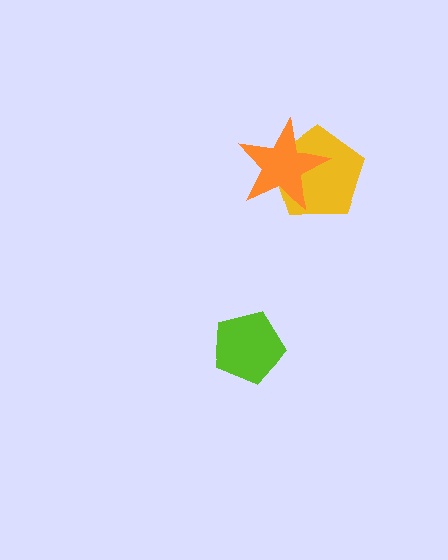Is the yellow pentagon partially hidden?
Yes, it is partially covered by another shape.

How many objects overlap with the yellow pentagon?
1 object overlaps with the yellow pentagon.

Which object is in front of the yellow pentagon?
The orange star is in front of the yellow pentagon.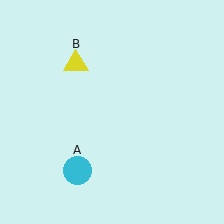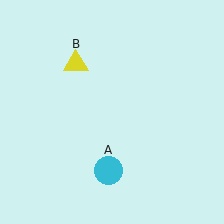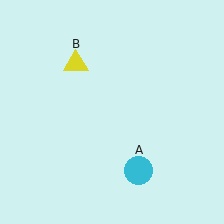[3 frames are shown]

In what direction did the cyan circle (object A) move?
The cyan circle (object A) moved right.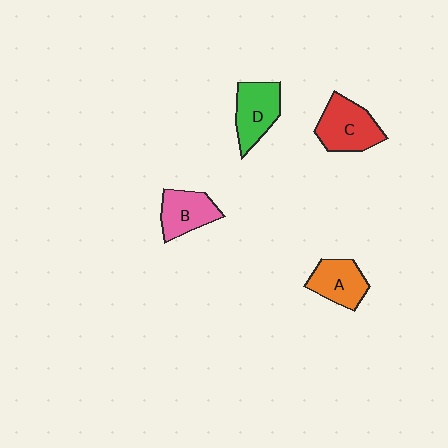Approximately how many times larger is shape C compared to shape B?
Approximately 1.3 times.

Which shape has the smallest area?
Shape B (pink).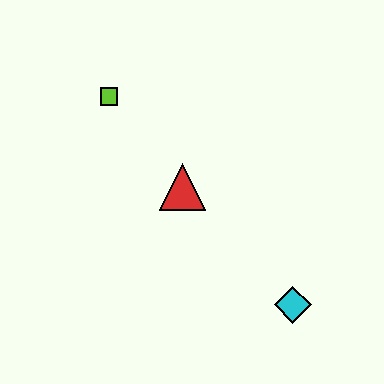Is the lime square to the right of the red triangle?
No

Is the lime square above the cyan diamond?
Yes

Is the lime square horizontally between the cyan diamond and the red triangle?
No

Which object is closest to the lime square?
The red triangle is closest to the lime square.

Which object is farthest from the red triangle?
The cyan diamond is farthest from the red triangle.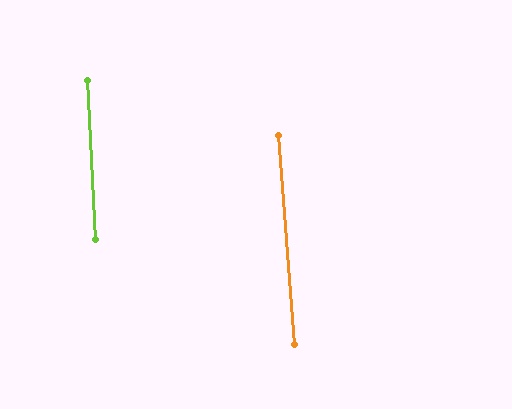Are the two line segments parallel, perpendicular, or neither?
Parallel — their directions differ by only 1.5°.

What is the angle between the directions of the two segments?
Approximately 2 degrees.